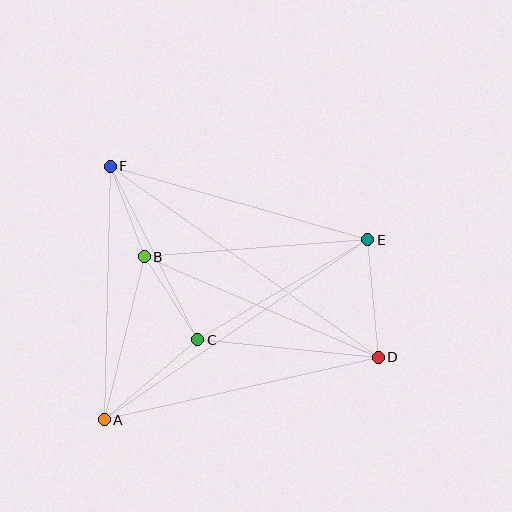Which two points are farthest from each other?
Points D and F are farthest from each other.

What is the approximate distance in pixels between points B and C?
The distance between B and C is approximately 99 pixels.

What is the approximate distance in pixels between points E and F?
The distance between E and F is approximately 267 pixels.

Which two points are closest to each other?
Points B and F are closest to each other.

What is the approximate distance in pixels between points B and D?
The distance between B and D is approximately 255 pixels.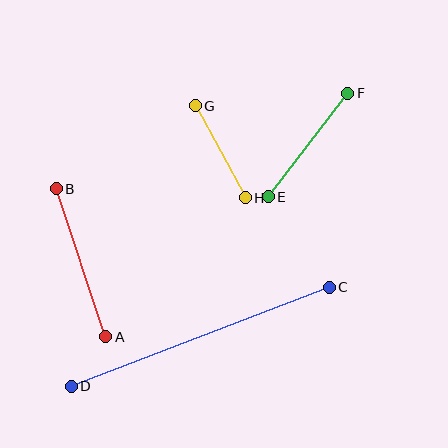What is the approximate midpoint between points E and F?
The midpoint is at approximately (308, 145) pixels.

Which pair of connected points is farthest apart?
Points C and D are farthest apart.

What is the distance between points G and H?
The distance is approximately 105 pixels.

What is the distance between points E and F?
The distance is approximately 130 pixels.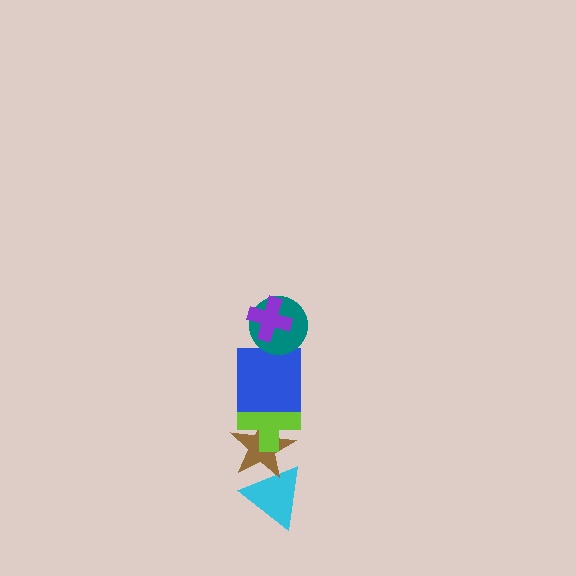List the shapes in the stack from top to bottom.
From top to bottom: the purple cross, the teal circle, the blue square, the lime cross, the brown star, the cyan triangle.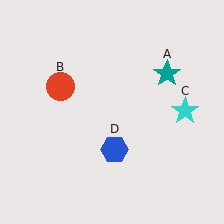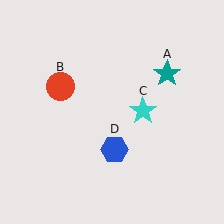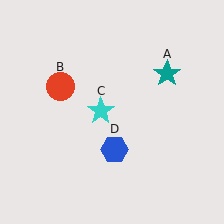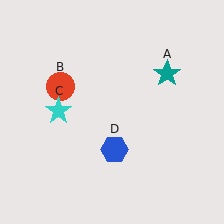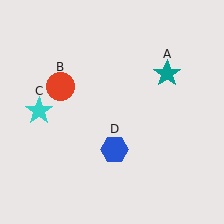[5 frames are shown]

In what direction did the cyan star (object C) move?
The cyan star (object C) moved left.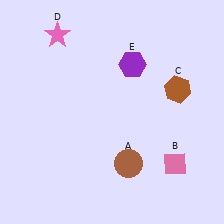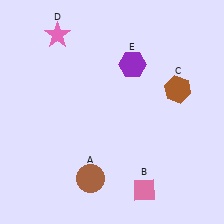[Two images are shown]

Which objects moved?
The objects that moved are: the brown circle (A), the pink diamond (B).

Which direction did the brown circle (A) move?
The brown circle (A) moved left.